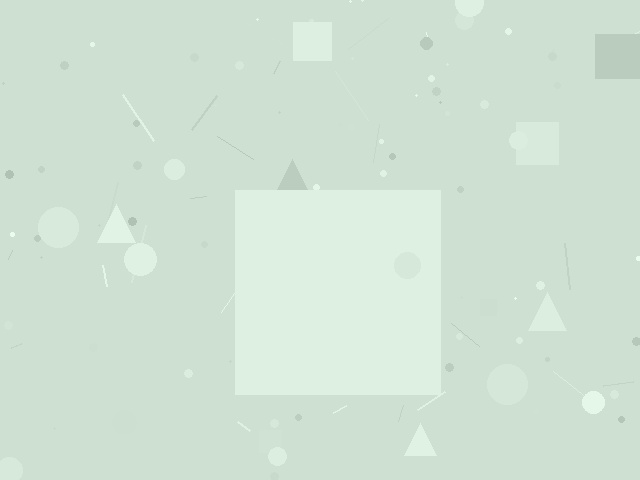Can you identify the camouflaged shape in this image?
The camouflaged shape is a square.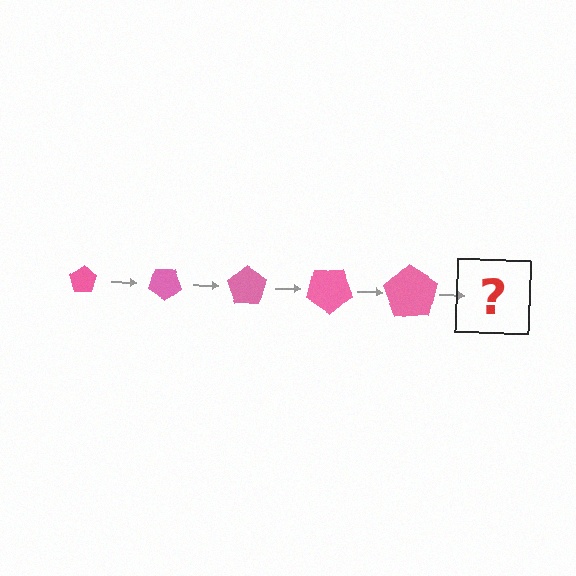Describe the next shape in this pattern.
It should be a pentagon, larger than the previous one and rotated 175 degrees from the start.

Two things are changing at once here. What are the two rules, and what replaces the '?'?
The two rules are that the pentagon grows larger each step and it rotates 35 degrees each step. The '?' should be a pentagon, larger than the previous one and rotated 175 degrees from the start.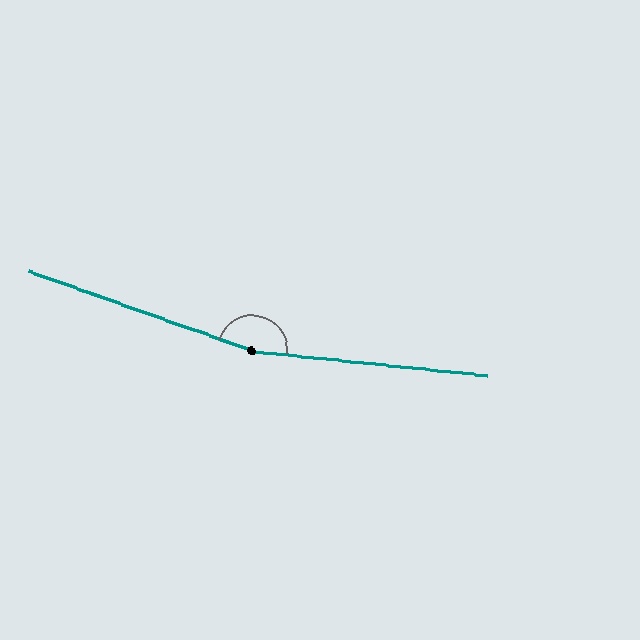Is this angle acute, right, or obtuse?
It is obtuse.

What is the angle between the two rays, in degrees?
Approximately 166 degrees.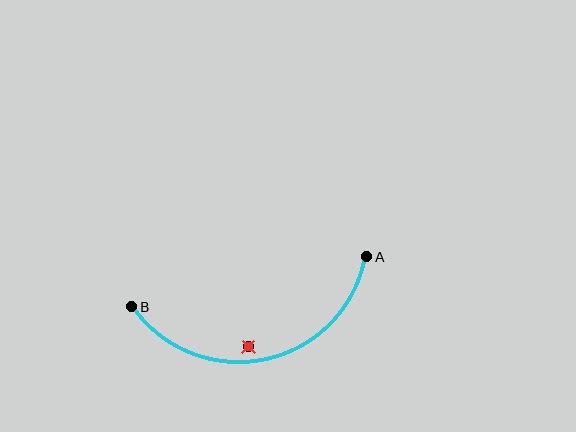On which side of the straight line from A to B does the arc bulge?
The arc bulges below the straight line connecting A and B.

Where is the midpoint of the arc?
The arc midpoint is the point on the curve farthest from the straight line joining A and B. It sits below that line.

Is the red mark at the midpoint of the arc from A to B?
No — the red mark does not lie on the arc at all. It sits slightly inside the curve.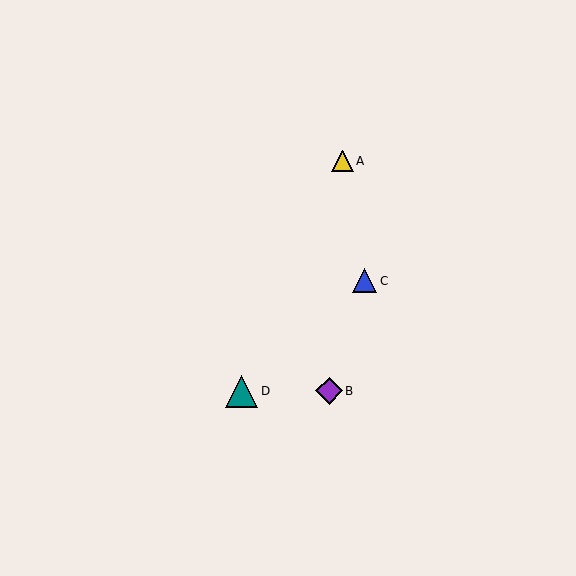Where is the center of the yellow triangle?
The center of the yellow triangle is at (343, 161).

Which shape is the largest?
The teal triangle (labeled D) is the largest.